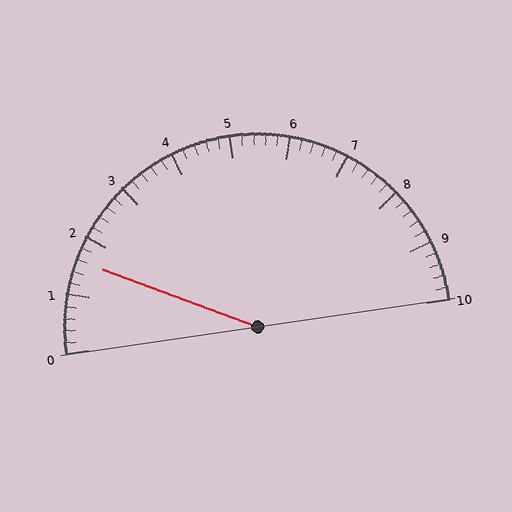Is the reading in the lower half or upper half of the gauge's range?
The reading is in the lower half of the range (0 to 10).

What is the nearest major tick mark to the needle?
The nearest major tick mark is 2.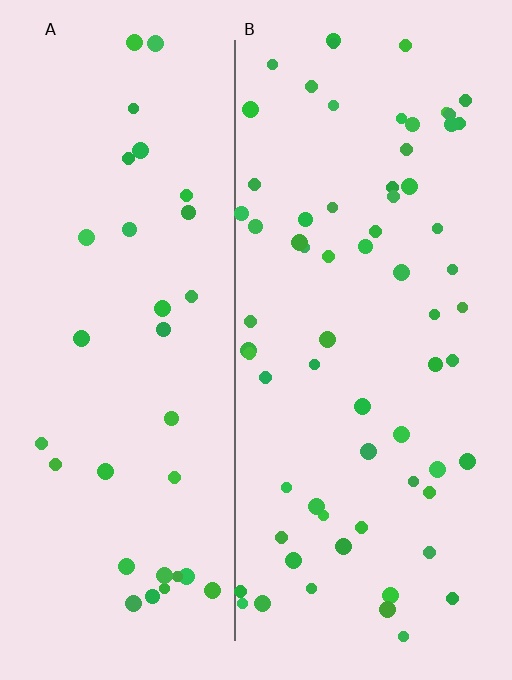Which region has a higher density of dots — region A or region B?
B (the right).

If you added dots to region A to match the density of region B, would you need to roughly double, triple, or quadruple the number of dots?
Approximately double.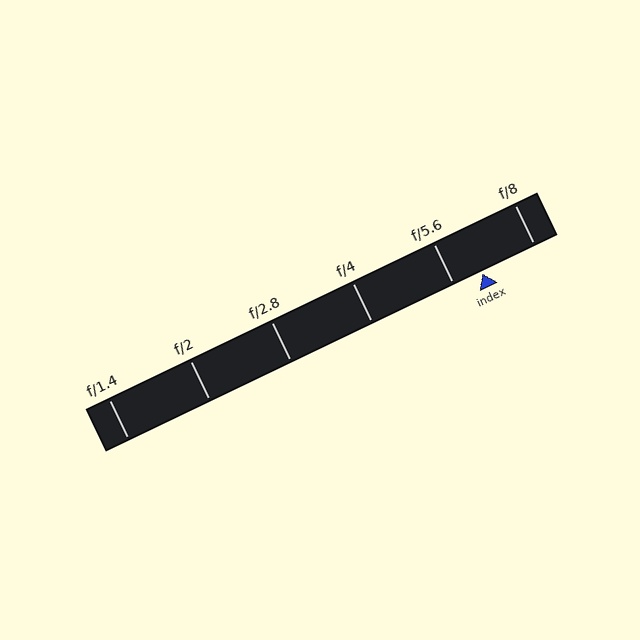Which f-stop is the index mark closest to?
The index mark is closest to f/5.6.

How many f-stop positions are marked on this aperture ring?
There are 6 f-stop positions marked.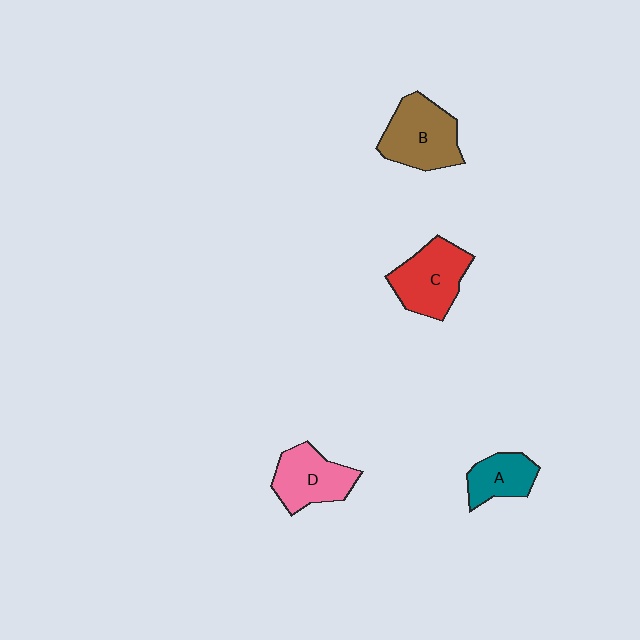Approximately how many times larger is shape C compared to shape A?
Approximately 1.5 times.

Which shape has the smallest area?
Shape A (teal).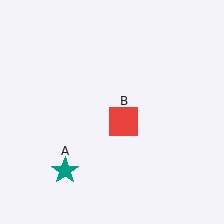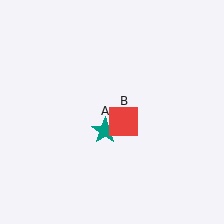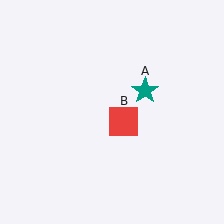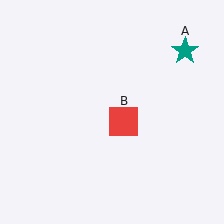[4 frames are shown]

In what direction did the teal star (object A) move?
The teal star (object A) moved up and to the right.